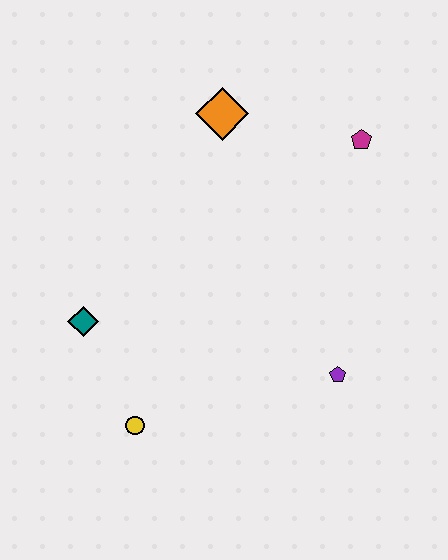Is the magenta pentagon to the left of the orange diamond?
No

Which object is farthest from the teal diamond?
The magenta pentagon is farthest from the teal diamond.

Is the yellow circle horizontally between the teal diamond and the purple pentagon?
Yes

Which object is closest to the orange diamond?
The magenta pentagon is closest to the orange diamond.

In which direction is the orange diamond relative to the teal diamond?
The orange diamond is above the teal diamond.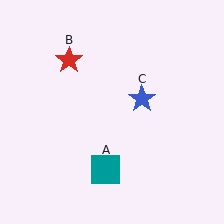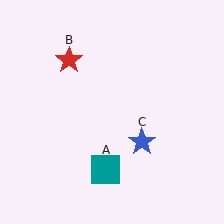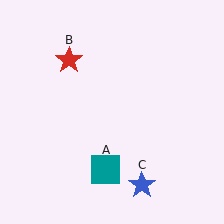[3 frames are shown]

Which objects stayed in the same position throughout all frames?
Teal square (object A) and red star (object B) remained stationary.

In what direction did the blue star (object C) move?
The blue star (object C) moved down.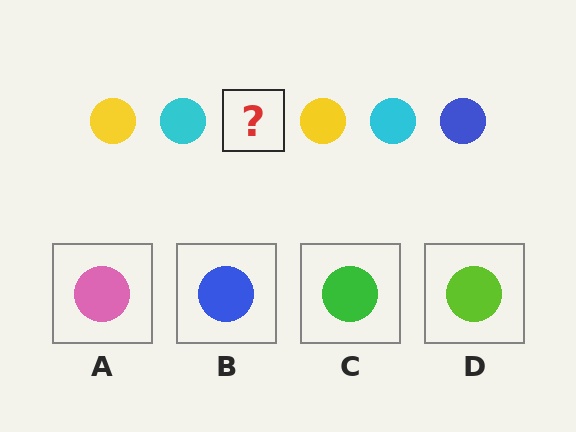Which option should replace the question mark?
Option B.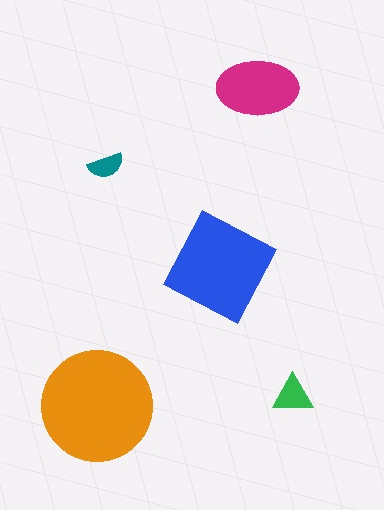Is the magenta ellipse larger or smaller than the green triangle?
Larger.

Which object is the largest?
The orange circle.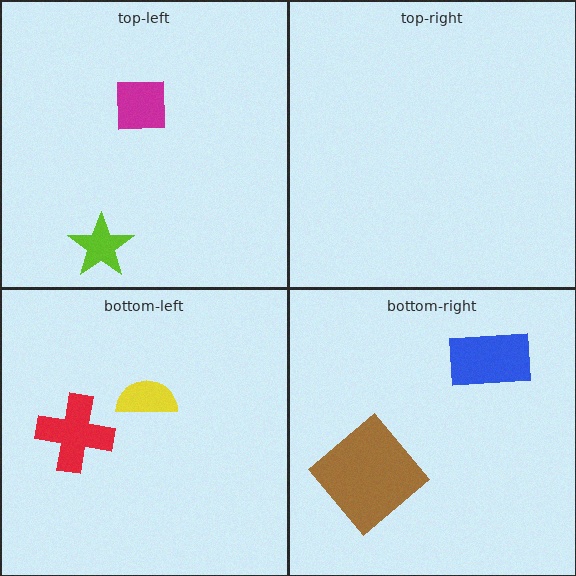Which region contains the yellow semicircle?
The bottom-left region.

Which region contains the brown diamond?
The bottom-right region.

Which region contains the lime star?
The top-left region.